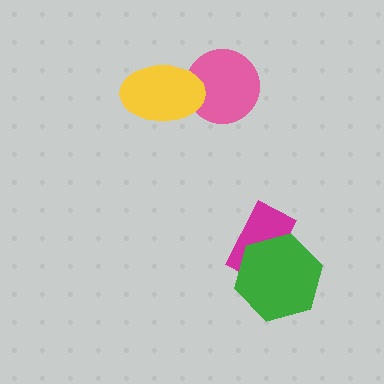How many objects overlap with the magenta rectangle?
1 object overlaps with the magenta rectangle.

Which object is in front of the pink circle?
The yellow ellipse is in front of the pink circle.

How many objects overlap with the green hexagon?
1 object overlaps with the green hexagon.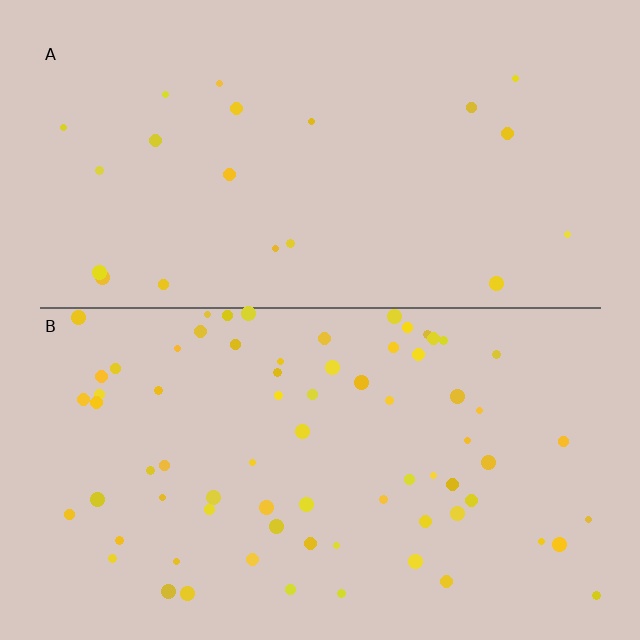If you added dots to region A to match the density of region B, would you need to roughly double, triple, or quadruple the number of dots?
Approximately triple.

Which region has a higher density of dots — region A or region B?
B (the bottom).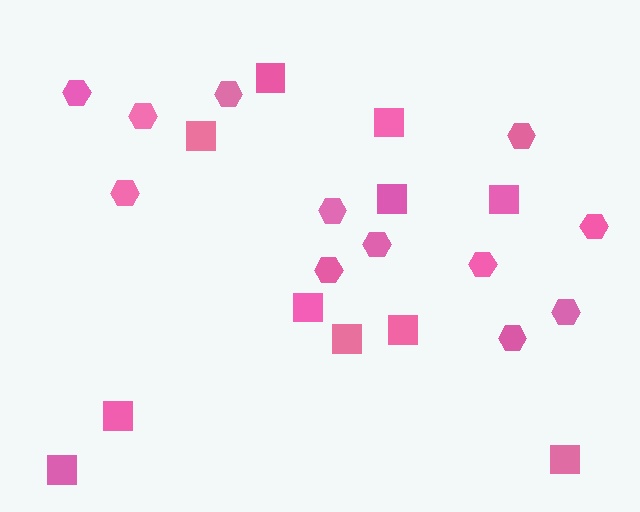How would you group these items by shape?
There are 2 groups: one group of hexagons (12) and one group of squares (11).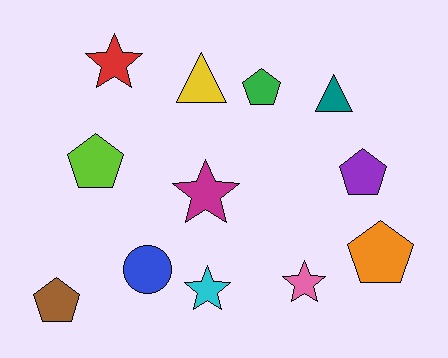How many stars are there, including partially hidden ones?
There are 4 stars.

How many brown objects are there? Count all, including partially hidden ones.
There is 1 brown object.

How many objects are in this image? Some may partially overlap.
There are 12 objects.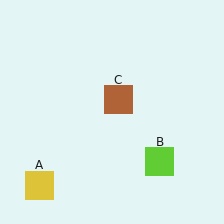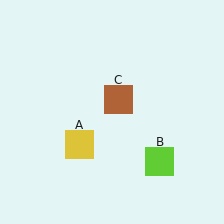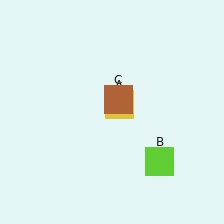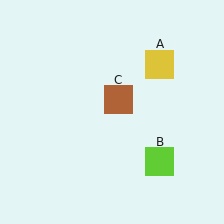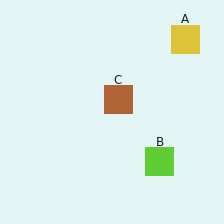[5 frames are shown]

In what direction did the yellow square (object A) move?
The yellow square (object A) moved up and to the right.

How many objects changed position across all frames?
1 object changed position: yellow square (object A).